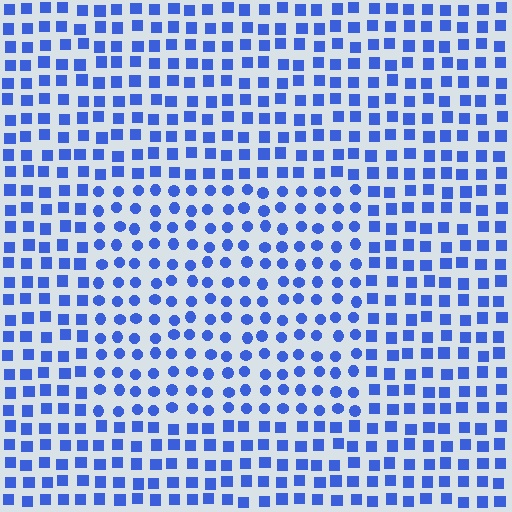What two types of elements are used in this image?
The image uses circles inside the rectangle region and squares outside it.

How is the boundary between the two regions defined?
The boundary is defined by a change in element shape: circles inside vs. squares outside. All elements share the same color and spacing.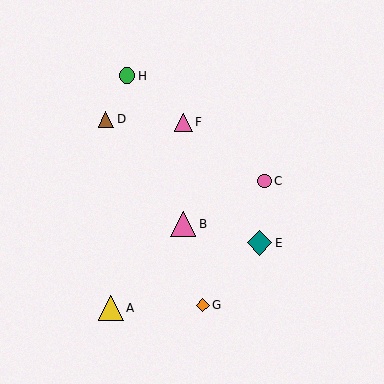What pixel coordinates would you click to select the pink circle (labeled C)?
Click at (264, 181) to select the pink circle C.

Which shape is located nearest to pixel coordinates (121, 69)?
The green circle (labeled H) at (127, 76) is nearest to that location.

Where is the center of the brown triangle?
The center of the brown triangle is at (106, 119).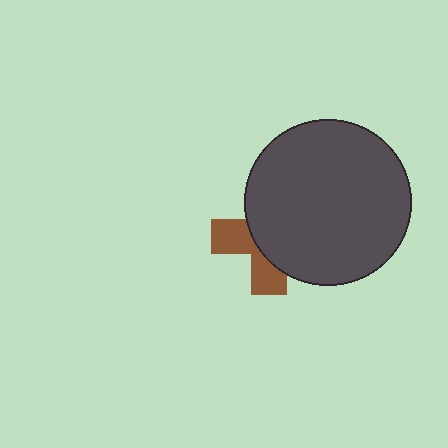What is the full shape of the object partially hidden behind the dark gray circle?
The partially hidden object is a brown cross.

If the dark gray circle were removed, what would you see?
You would see the complete brown cross.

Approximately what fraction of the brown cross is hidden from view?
Roughly 63% of the brown cross is hidden behind the dark gray circle.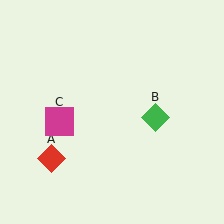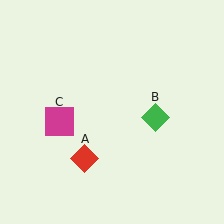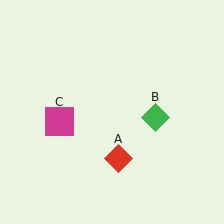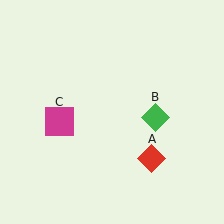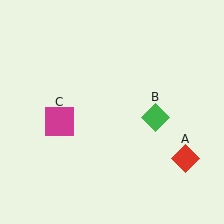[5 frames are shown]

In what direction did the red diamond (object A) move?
The red diamond (object A) moved right.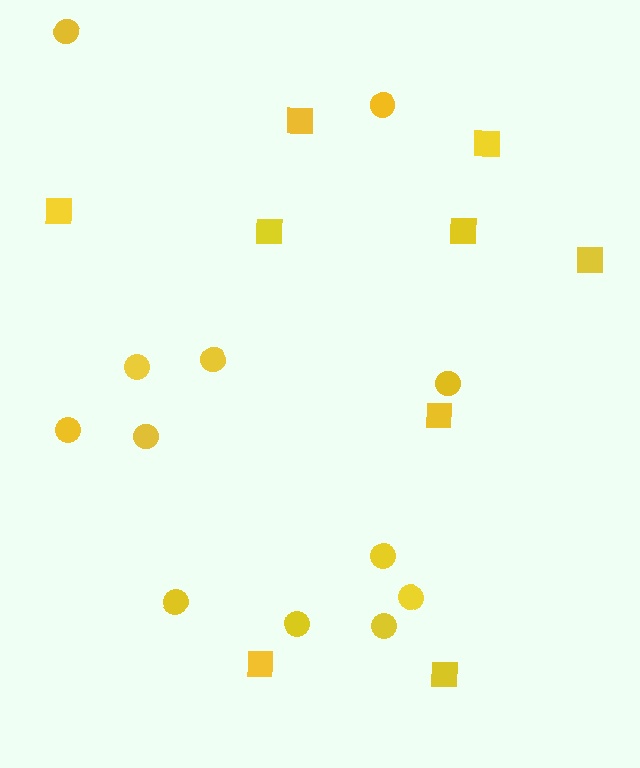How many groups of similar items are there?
There are 2 groups: one group of circles (12) and one group of squares (9).